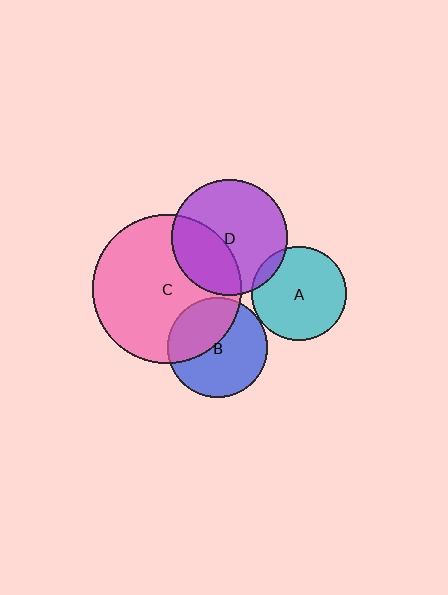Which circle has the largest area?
Circle C (pink).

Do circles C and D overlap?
Yes.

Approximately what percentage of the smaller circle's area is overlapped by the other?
Approximately 35%.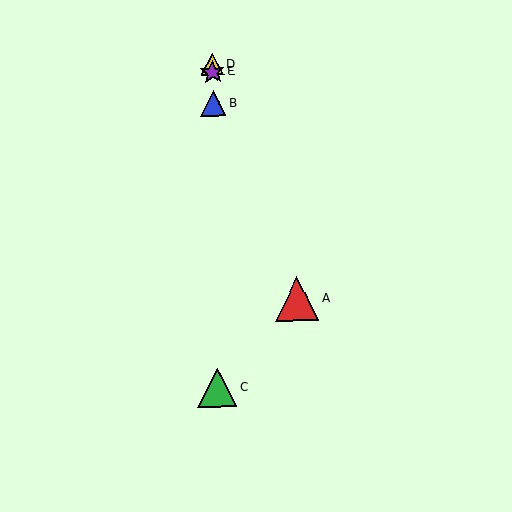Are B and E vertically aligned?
Yes, both are at x≈213.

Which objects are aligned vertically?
Objects B, C, D, E are aligned vertically.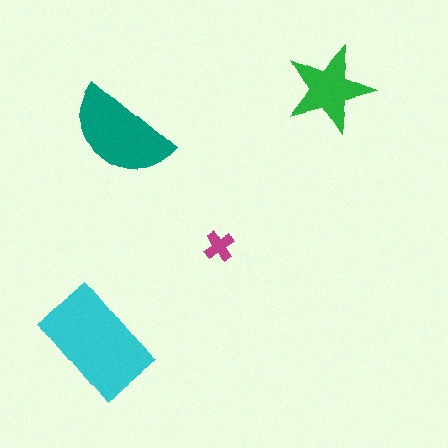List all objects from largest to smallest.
The cyan rectangle, the teal semicircle, the green star, the magenta cross.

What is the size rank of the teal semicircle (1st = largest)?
2nd.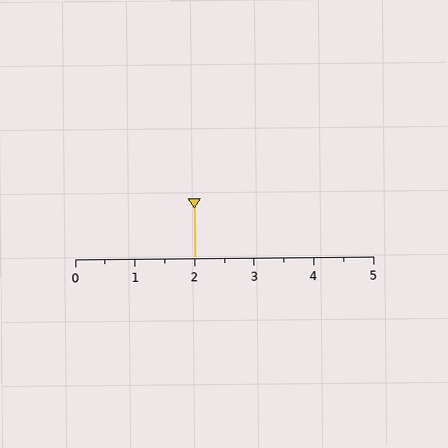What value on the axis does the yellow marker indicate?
The marker indicates approximately 2.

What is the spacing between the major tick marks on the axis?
The major ticks are spaced 1 apart.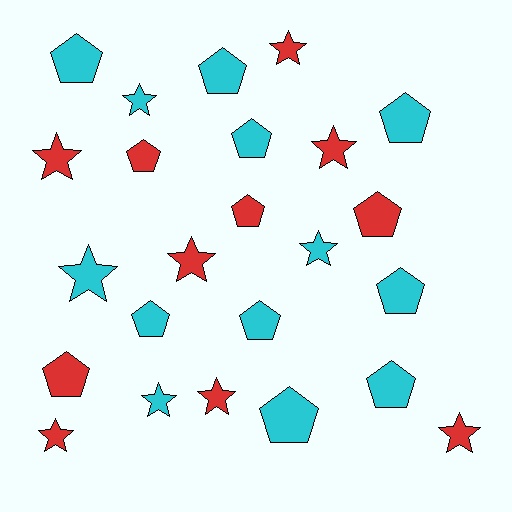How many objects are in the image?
There are 24 objects.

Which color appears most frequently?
Cyan, with 13 objects.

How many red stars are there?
There are 7 red stars.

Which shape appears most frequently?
Pentagon, with 13 objects.